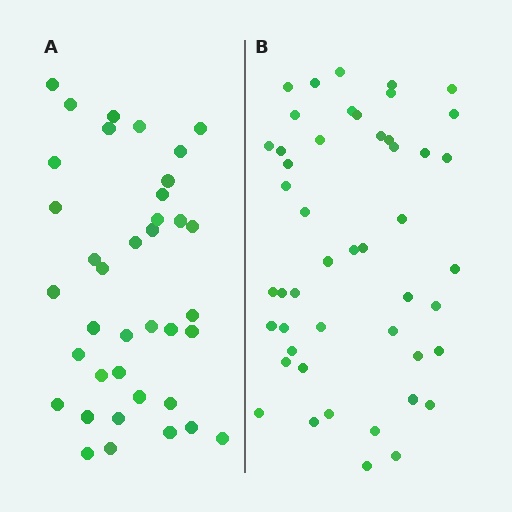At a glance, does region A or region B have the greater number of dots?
Region B (the right region) has more dots.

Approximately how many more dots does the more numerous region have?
Region B has roughly 10 or so more dots than region A.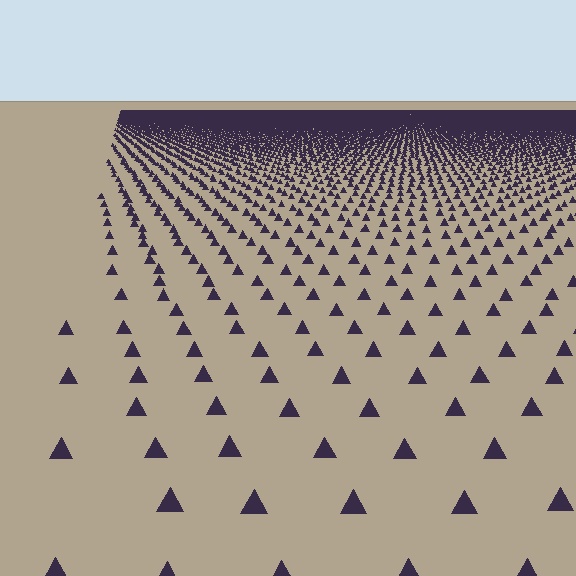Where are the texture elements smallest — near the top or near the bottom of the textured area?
Near the top.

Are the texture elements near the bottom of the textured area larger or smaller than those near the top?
Larger. Near the bottom, elements are closer to the viewer and appear at a bigger on-screen size.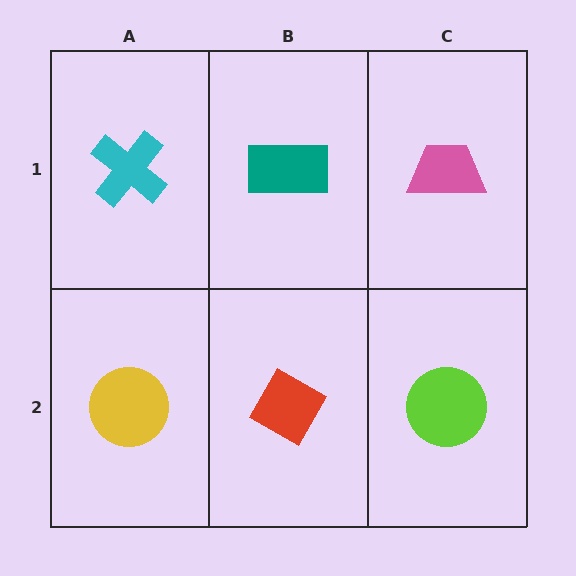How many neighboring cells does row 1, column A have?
2.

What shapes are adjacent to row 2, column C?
A pink trapezoid (row 1, column C), a red diamond (row 2, column B).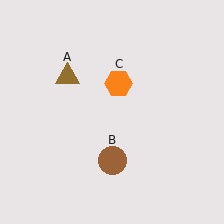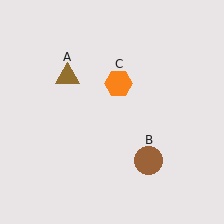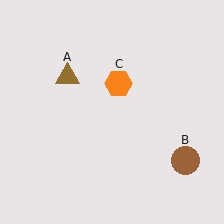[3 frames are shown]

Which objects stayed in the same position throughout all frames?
Brown triangle (object A) and orange hexagon (object C) remained stationary.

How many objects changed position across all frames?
1 object changed position: brown circle (object B).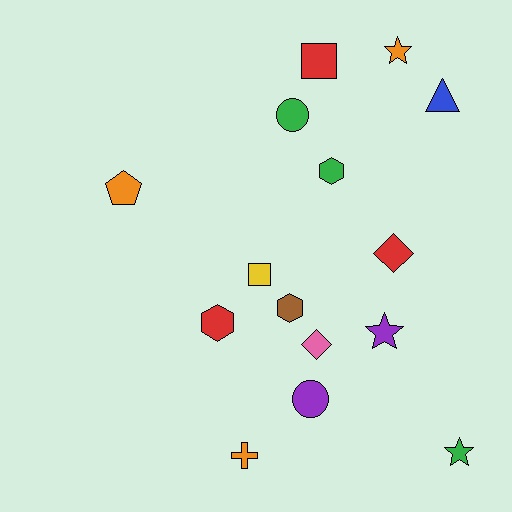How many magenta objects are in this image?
There are no magenta objects.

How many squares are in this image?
There are 2 squares.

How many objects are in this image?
There are 15 objects.